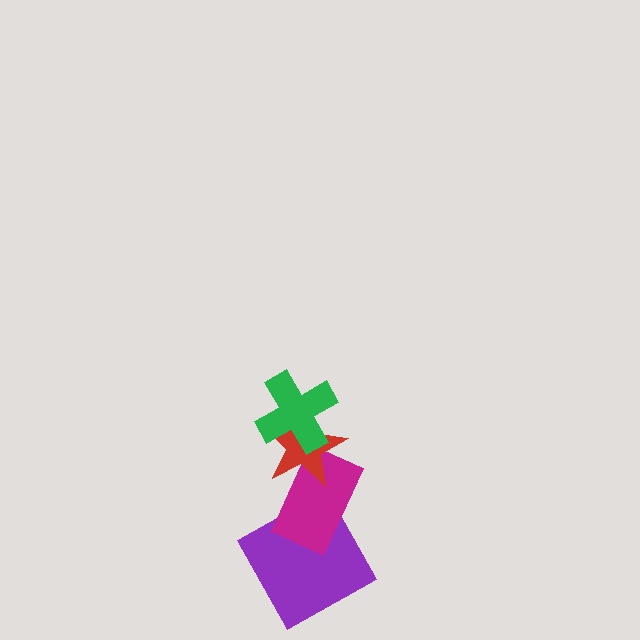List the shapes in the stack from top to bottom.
From top to bottom: the green cross, the red star, the magenta rectangle, the purple square.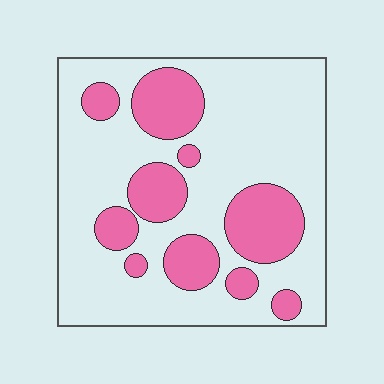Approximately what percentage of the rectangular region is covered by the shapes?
Approximately 30%.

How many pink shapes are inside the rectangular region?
10.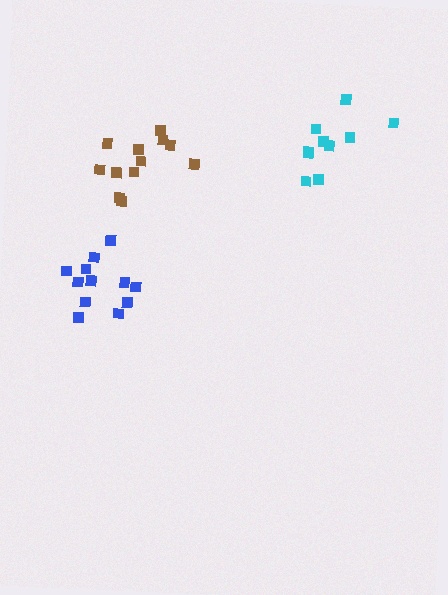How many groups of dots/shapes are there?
There are 3 groups.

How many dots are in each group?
Group 1: 12 dots, Group 2: 12 dots, Group 3: 10 dots (34 total).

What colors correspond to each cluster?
The clusters are colored: brown, blue, cyan.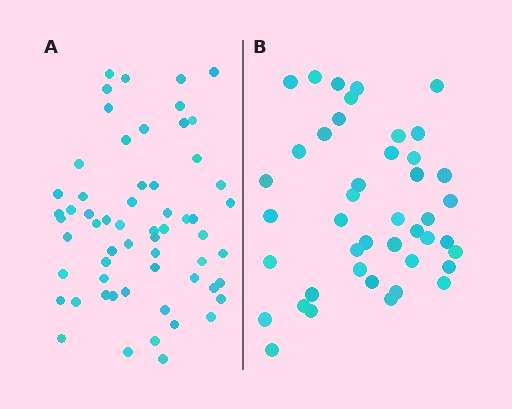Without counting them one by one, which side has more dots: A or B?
Region A (the left region) has more dots.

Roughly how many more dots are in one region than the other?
Region A has approximately 15 more dots than region B.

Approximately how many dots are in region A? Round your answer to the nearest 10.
About 60 dots.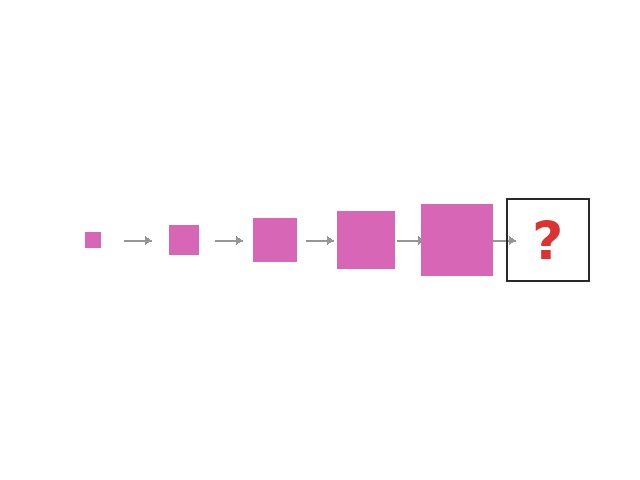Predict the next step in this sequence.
The next step is a pink square, larger than the previous one.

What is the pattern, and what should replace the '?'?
The pattern is that the square gets progressively larger each step. The '?' should be a pink square, larger than the previous one.